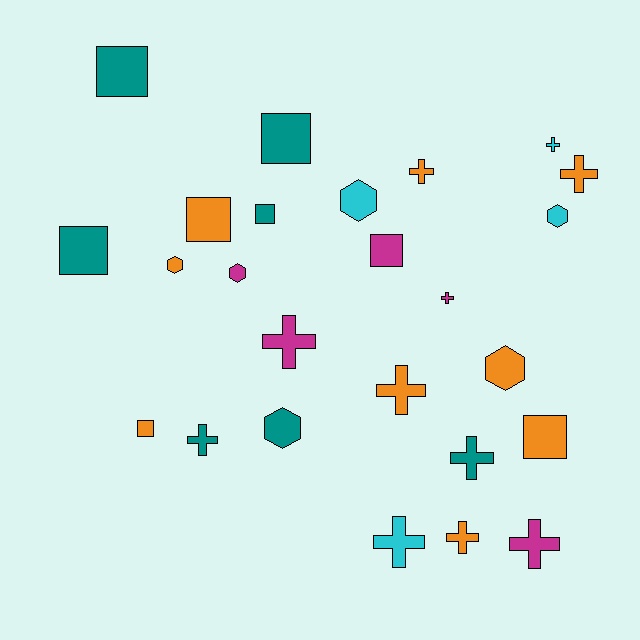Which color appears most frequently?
Orange, with 9 objects.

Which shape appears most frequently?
Cross, with 11 objects.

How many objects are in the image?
There are 25 objects.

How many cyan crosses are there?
There are 2 cyan crosses.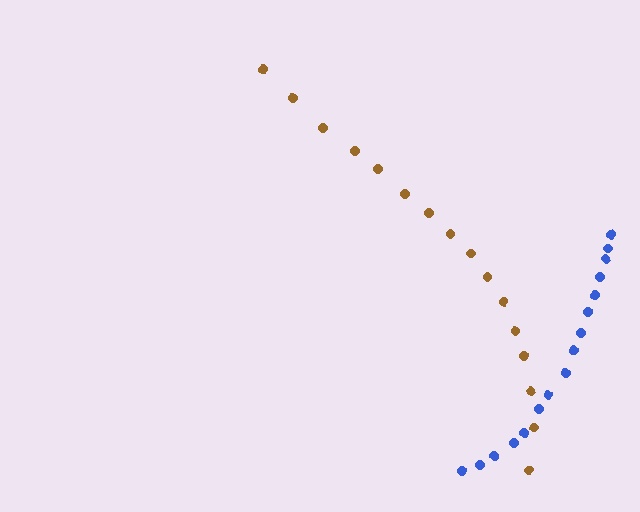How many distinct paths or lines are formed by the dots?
There are 2 distinct paths.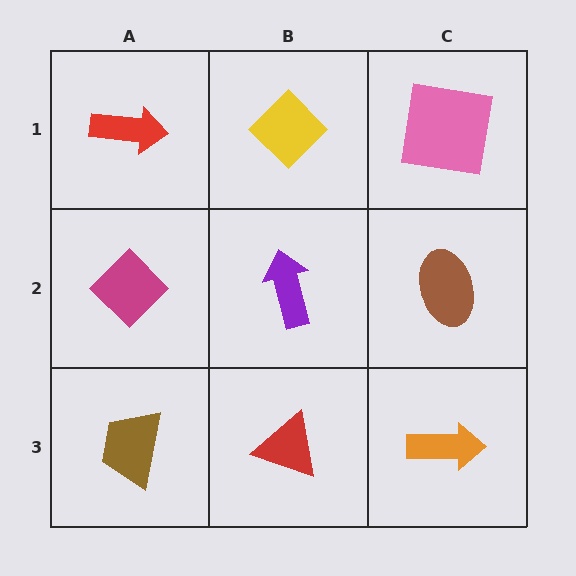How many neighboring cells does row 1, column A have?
2.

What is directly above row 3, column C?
A brown ellipse.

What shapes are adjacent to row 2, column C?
A pink square (row 1, column C), an orange arrow (row 3, column C), a purple arrow (row 2, column B).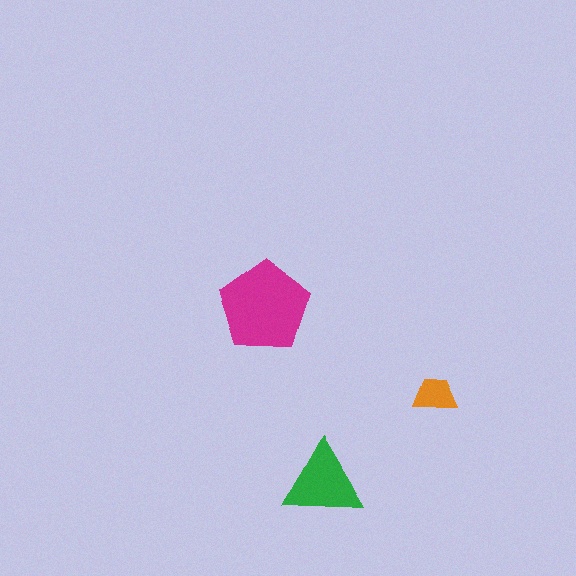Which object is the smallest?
The orange trapezoid.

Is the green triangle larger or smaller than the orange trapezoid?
Larger.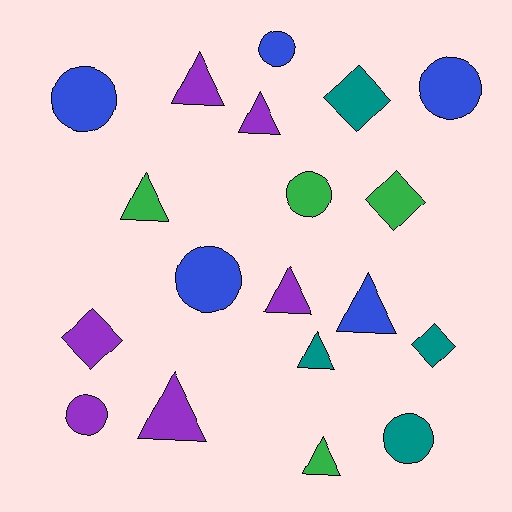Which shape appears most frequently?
Triangle, with 8 objects.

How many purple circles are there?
There is 1 purple circle.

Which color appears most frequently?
Purple, with 6 objects.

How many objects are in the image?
There are 19 objects.